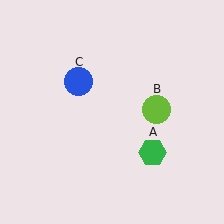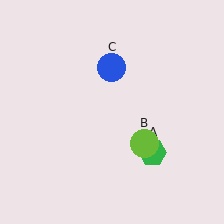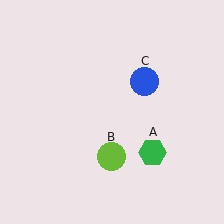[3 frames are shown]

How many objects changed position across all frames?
2 objects changed position: lime circle (object B), blue circle (object C).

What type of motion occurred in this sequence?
The lime circle (object B), blue circle (object C) rotated clockwise around the center of the scene.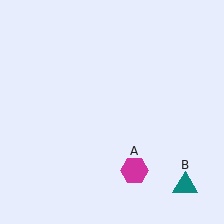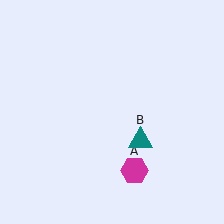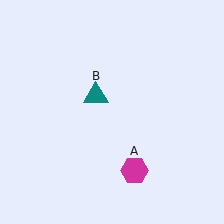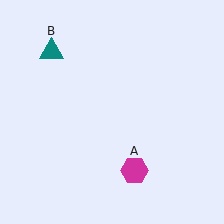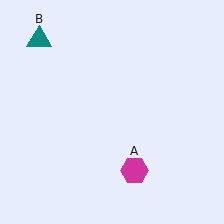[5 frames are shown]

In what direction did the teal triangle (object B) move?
The teal triangle (object B) moved up and to the left.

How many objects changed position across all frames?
1 object changed position: teal triangle (object B).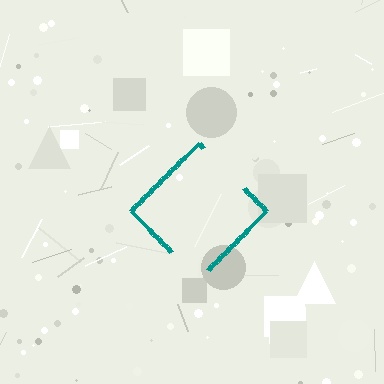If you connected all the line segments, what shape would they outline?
They would outline a diamond.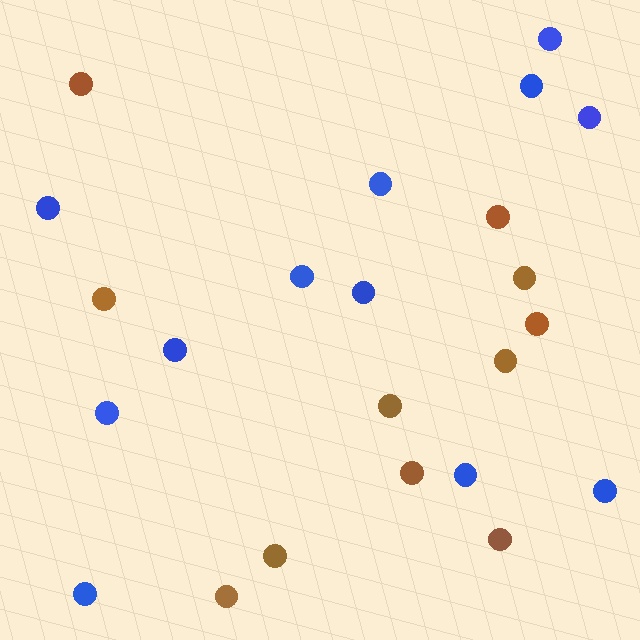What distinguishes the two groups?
There are 2 groups: one group of blue circles (12) and one group of brown circles (11).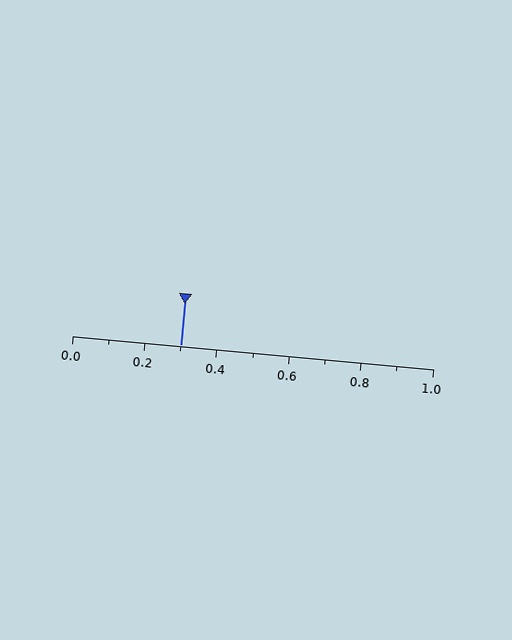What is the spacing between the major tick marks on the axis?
The major ticks are spaced 0.2 apart.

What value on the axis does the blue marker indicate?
The marker indicates approximately 0.3.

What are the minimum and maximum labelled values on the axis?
The axis runs from 0.0 to 1.0.